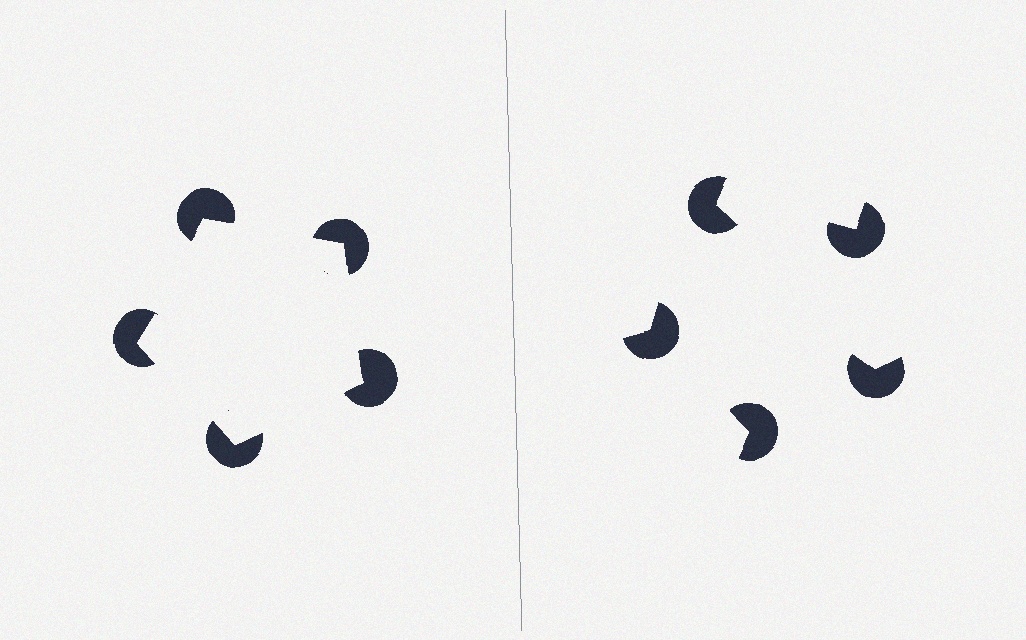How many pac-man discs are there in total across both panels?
10 — 5 on each side.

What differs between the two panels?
The pac-man discs are positioned identically on both sides; only the wedge orientations differ. On the left they align to a pentagon; on the right they are misaligned.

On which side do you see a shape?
An illusory pentagon appears on the left side. On the right side the wedge cuts are rotated, so no coherent shape forms.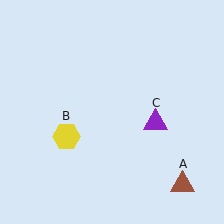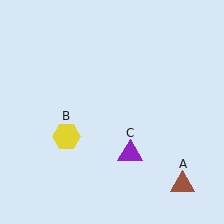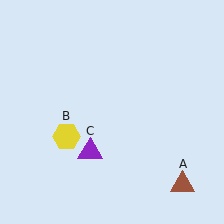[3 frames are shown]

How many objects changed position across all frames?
1 object changed position: purple triangle (object C).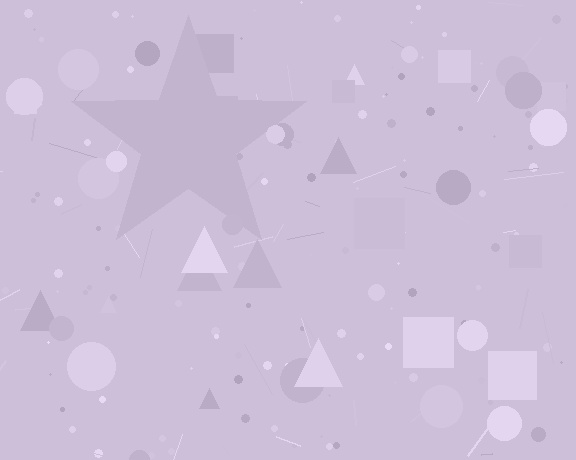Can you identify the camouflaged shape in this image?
The camouflaged shape is a star.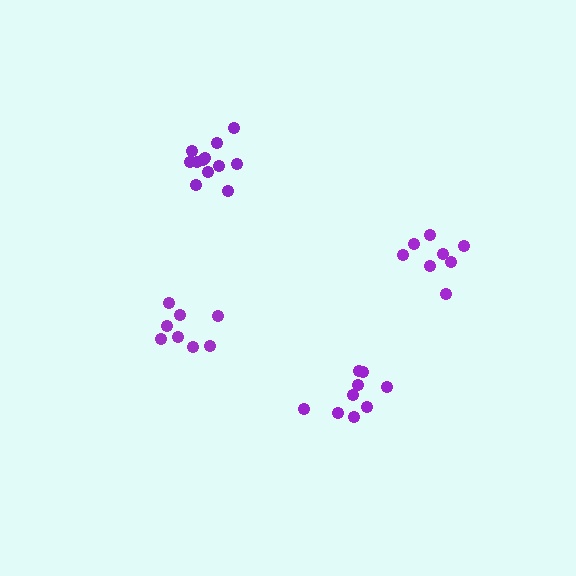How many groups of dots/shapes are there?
There are 4 groups.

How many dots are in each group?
Group 1: 12 dots, Group 2: 8 dots, Group 3: 8 dots, Group 4: 9 dots (37 total).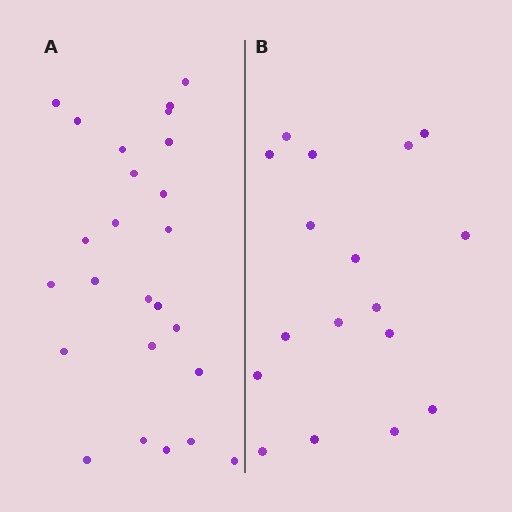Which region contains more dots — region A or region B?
Region A (the left region) has more dots.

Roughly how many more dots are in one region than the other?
Region A has roughly 8 or so more dots than region B.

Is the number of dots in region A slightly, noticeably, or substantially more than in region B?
Region A has substantially more. The ratio is roughly 1.5 to 1.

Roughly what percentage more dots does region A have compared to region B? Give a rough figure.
About 45% more.